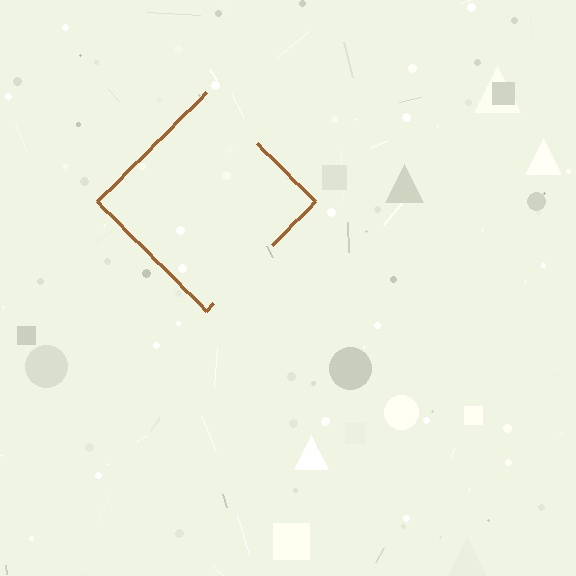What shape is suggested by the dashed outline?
The dashed outline suggests a diamond.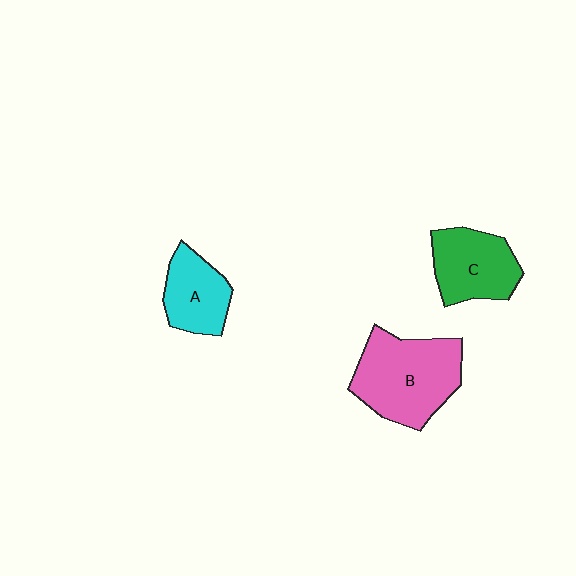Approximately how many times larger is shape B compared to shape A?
Approximately 1.7 times.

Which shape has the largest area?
Shape B (pink).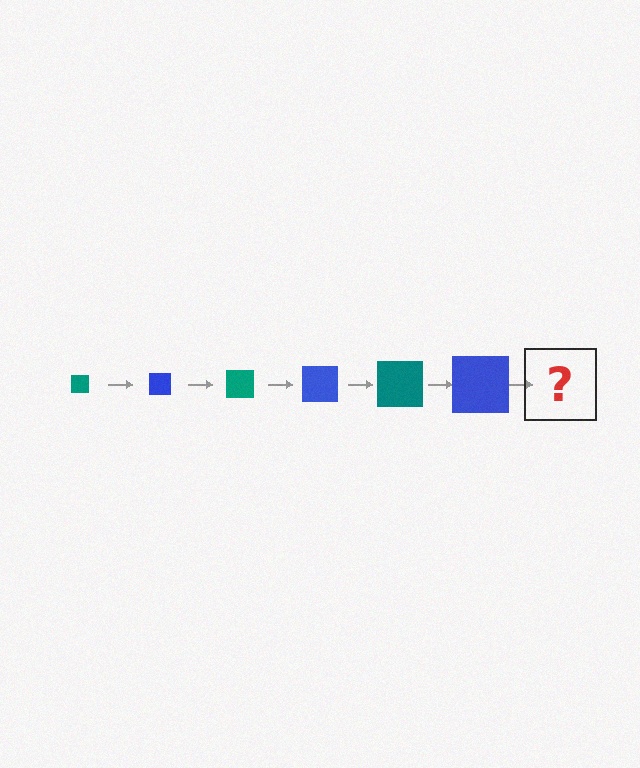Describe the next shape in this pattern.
It should be a teal square, larger than the previous one.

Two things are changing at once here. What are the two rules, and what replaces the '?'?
The two rules are that the square grows larger each step and the color cycles through teal and blue. The '?' should be a teal square, larger than the previous one.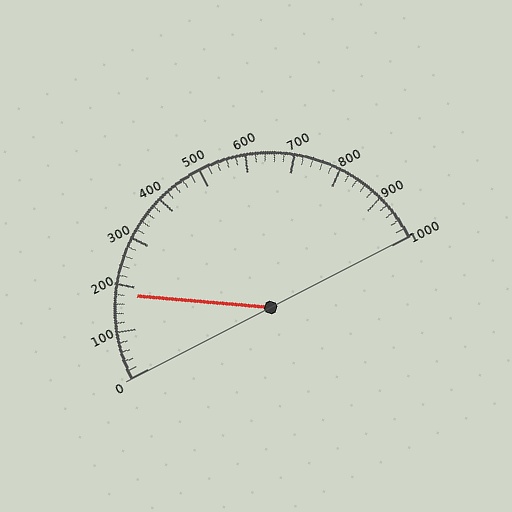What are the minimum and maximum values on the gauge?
The gauge ranges from 0 to 1000.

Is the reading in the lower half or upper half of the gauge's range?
The reading is in the lower half of the range (0 to 1000).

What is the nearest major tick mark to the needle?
The nearest major tick mark is 200.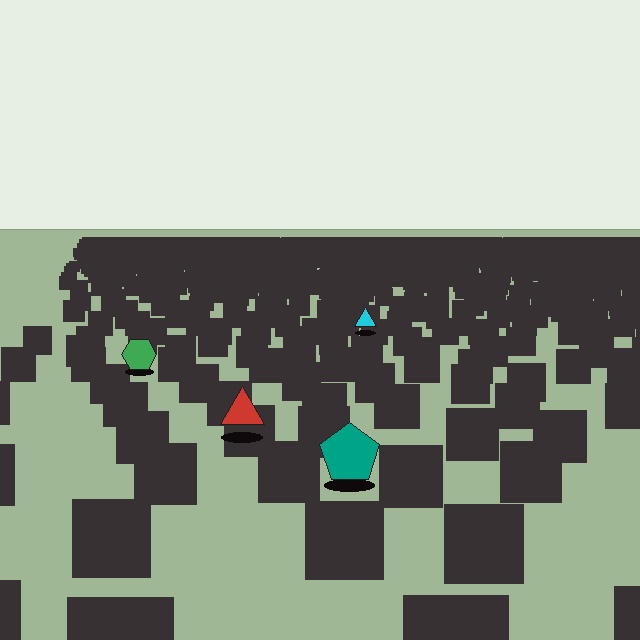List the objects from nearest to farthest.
From nearest to farthest: the teal pentagon, the red triangle, the green hexagon, the cyan triangle.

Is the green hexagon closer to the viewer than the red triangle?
No. The red triangle is closer — you can tell from the texture gradient: the ground texture is coarser near it.